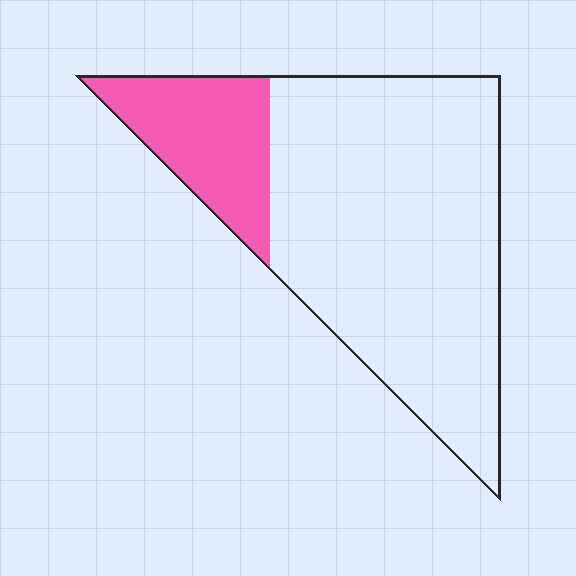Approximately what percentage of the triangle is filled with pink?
Approximately 20%.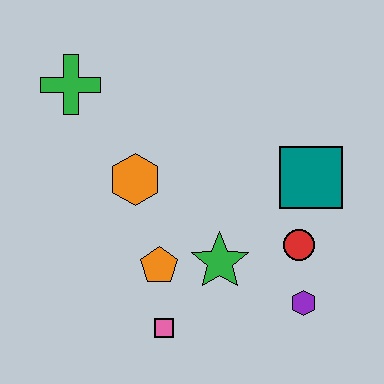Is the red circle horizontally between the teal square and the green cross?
Yes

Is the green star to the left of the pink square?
No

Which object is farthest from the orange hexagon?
The purple hexagon is farthest from the orange hexagon.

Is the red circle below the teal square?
Yes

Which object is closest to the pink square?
The orange pentagon is closest to the pink square.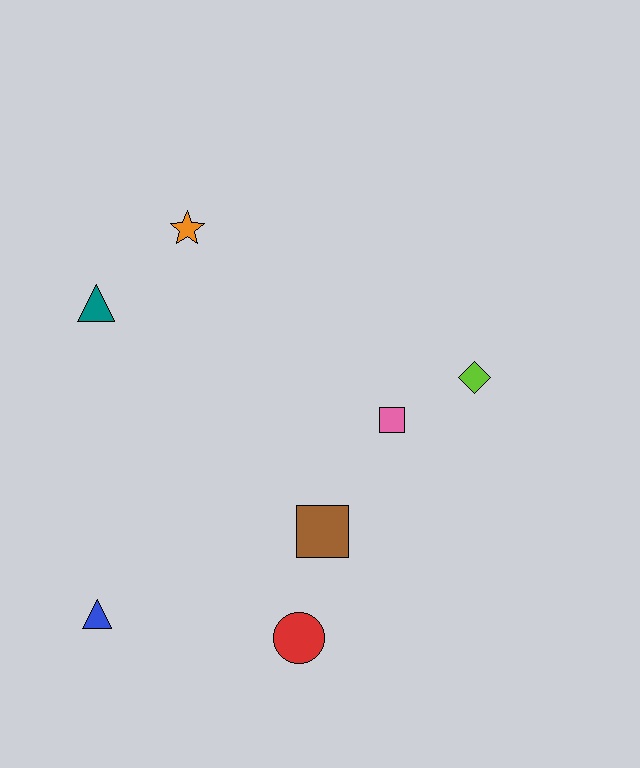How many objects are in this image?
There are 7 objects.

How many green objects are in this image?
There are no green objects.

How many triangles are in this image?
There are 2 triangles.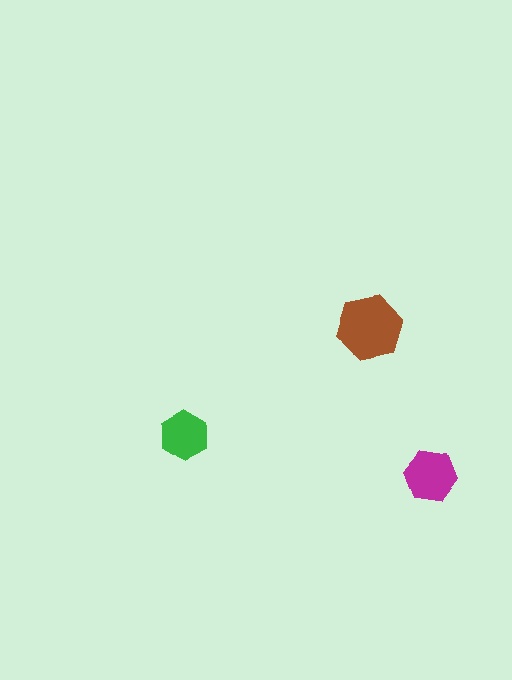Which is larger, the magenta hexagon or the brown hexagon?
The brown one.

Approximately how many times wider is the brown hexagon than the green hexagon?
About 1.5 times wider.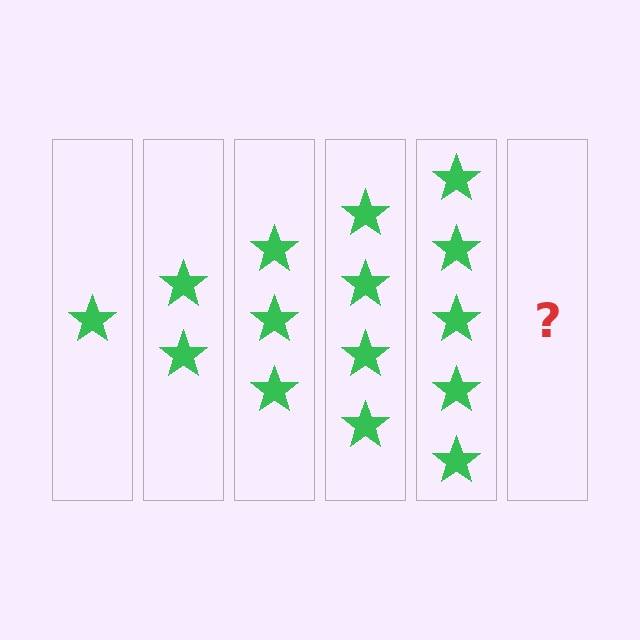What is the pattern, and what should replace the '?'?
The pattern is that each step adds one more star. The '?' should be 6 stars.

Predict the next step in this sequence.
The next step is 6 stars.